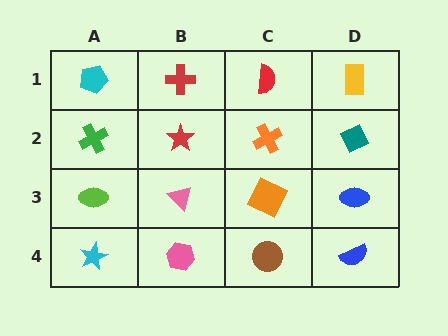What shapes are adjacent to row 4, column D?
A blue ellipse (row 3, column D), a brown circle (row 4, column C).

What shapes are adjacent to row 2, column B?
A red cross (row 1, column B), a pink triangle (row 3, column B), a green cross (row 2, column A), an orange cross (row 2, column C).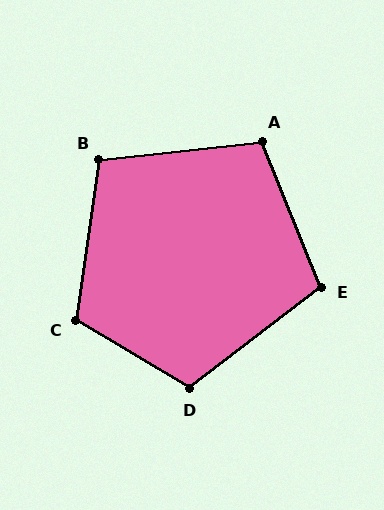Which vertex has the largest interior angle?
C, at approximately 113 degrees.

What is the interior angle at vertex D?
Approximately 112 degrees (obtuse).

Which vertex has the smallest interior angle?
B, at approximately 104 degrees.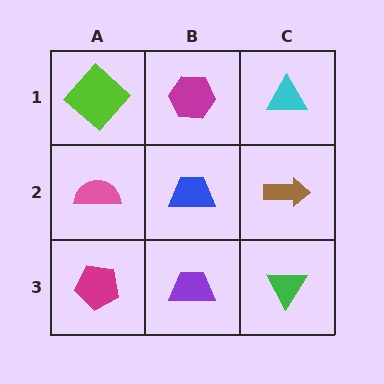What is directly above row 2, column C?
A cyan triangle.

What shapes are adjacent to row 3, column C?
A brown arrow (row 2, column C), a purple trapezoid (row 3, column B).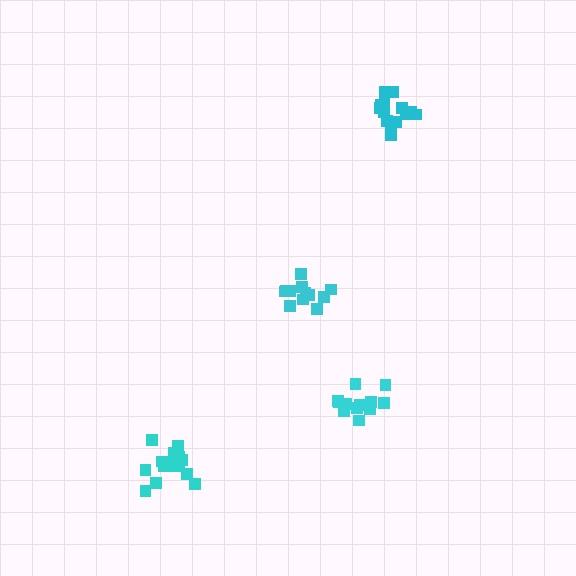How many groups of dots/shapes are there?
There are 4 groups.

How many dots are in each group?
Group 1: 12 dots, Group 2: 15 dots, Group 3: 17 dots, Group 4: 14 dots (58 total).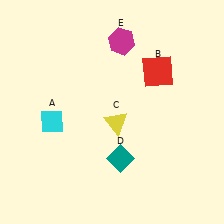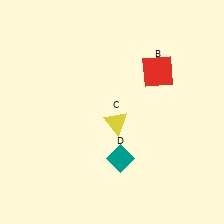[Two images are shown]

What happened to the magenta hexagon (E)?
The magenta hexagon (E) was removed in Image 2. It was in the top-right area of Image 1.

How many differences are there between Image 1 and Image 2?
There are 2 differences between the two images.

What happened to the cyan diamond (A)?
The cyan diamond (A) was removed in Image 2. It was in the bottom-left area of Image 1.